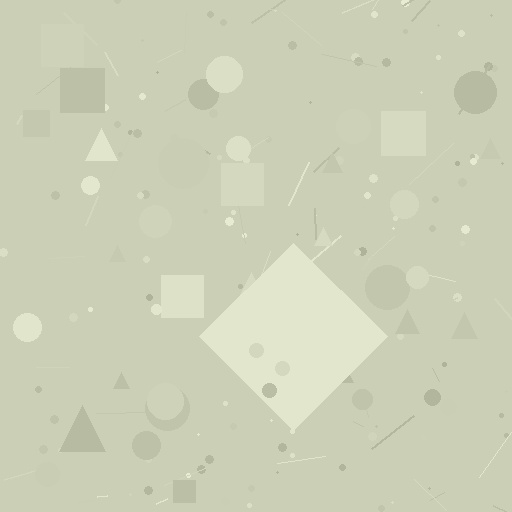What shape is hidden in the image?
A diamond is hidden in the image.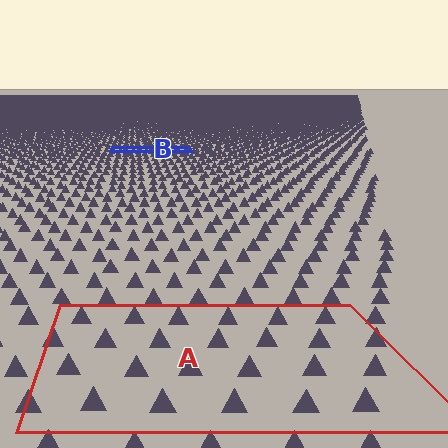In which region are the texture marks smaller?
The texture marks are smaller in region B, because it is farther away.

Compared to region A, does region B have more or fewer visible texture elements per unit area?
Region B has more texture elements per unit area — they are packed more densely because it is farther away.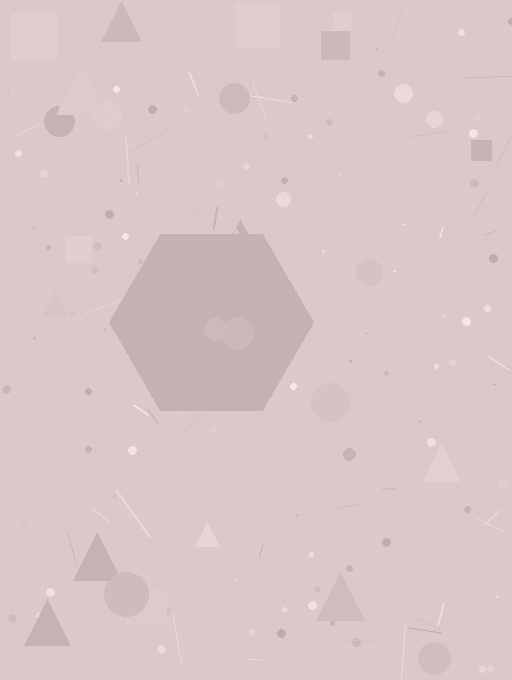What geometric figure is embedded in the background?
A hexagon is embedded in the background.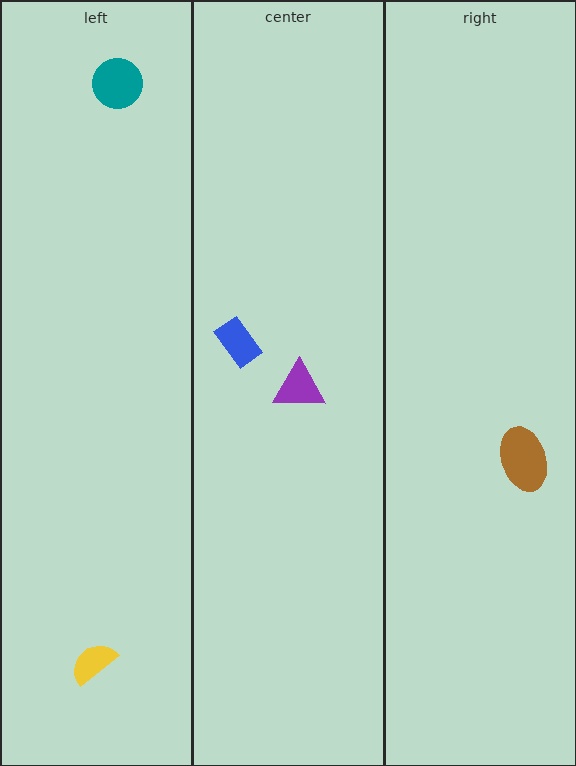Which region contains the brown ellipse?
The right region.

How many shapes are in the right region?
1.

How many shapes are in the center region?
2.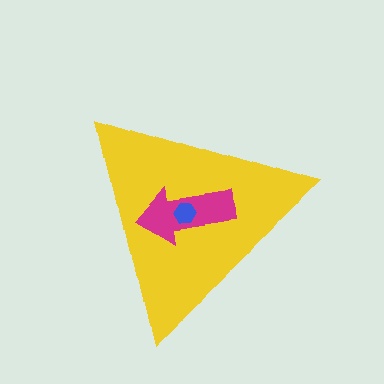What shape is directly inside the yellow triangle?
The magenta arrow.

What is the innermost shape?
The blue hexagon.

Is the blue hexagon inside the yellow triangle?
Yes.